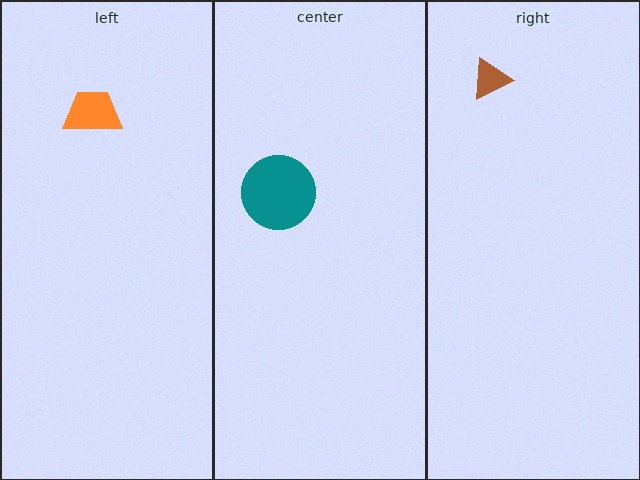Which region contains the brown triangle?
The right region.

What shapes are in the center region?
The teal circle.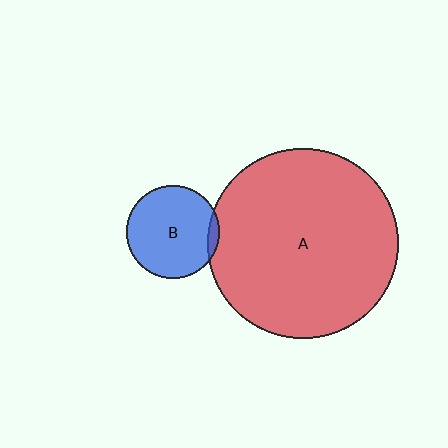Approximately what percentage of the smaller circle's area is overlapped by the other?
Approximately 5%.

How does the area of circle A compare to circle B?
Approximately 4.2 times.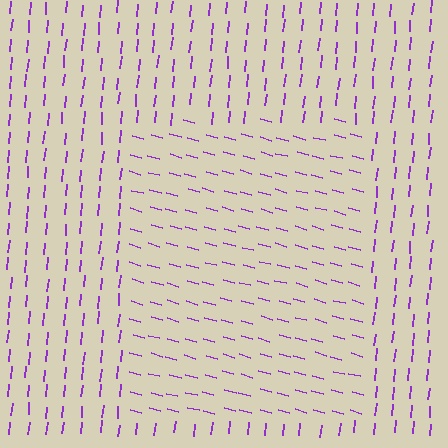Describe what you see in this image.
The image is filled with small purple line segments. A rectangle region in the image has lines oriented differently from the surrounding lines, creating a visible texture boundary.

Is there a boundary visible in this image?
Yes, there is a texture boundary formed by a change in line orientation.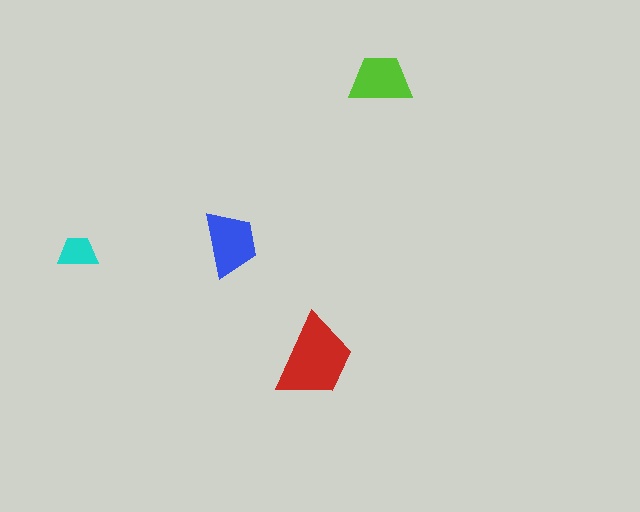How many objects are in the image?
There are 4 objects in the image.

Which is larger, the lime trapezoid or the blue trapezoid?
The blue one.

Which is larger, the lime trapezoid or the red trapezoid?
The red one.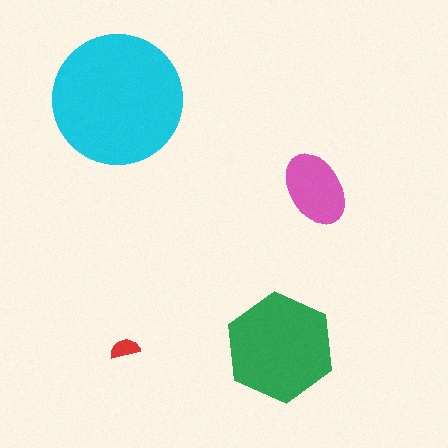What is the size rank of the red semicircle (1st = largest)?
4th.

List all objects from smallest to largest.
The red semicircle, the pink ellipse, the green hexagon, the cyan circle.